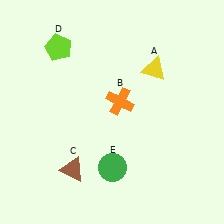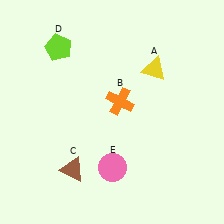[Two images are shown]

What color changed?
The circle (E) changed from green in Image 1 to pink in Image 2.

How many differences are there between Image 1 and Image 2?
There is 1 difference between the two images.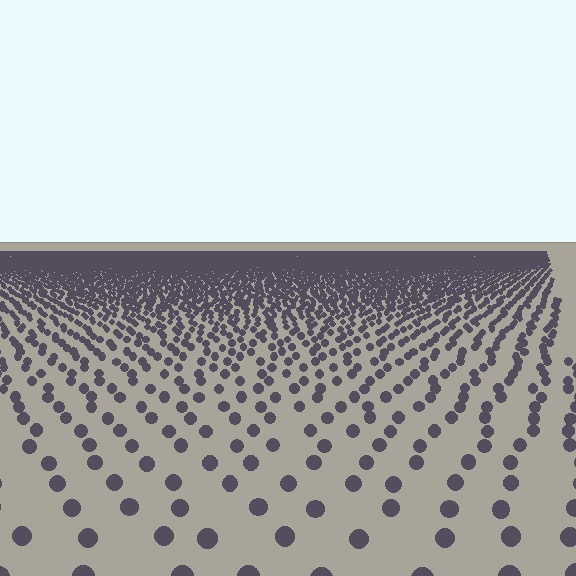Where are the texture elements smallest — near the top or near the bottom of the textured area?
Near the top.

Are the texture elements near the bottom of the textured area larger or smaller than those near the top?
Larger. Near the bottom, elements are closer to the viewer and appear at a bigger on-screen size.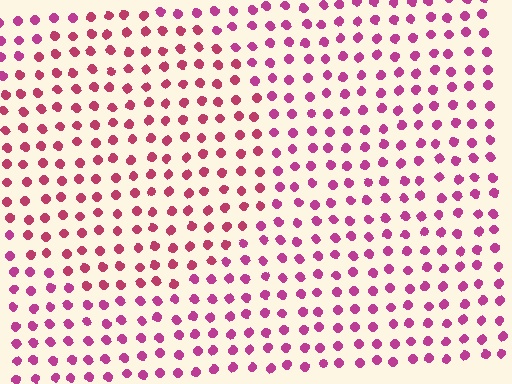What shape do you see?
I see a circle.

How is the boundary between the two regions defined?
The boundary is defined purely by a slight shift in hue (about 21 degrees). Spacing, size, and orientation are identical on both sides.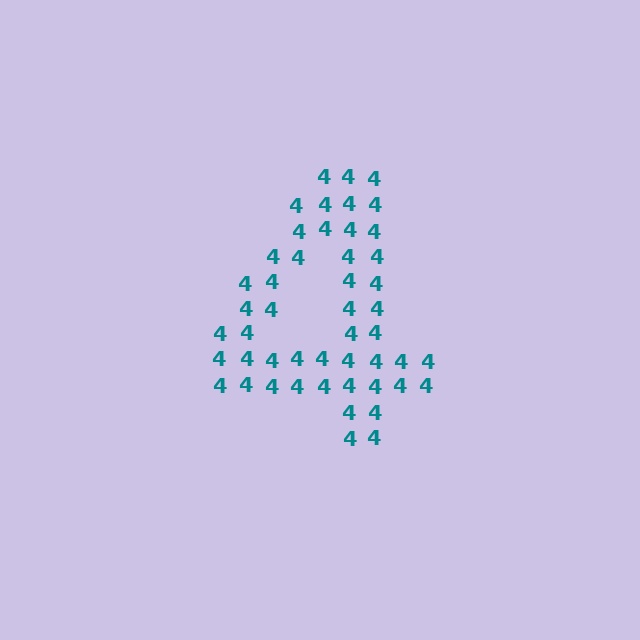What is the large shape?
The large shape is the digit 4.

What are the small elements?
The small elements are digit 4's.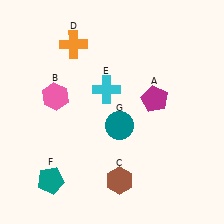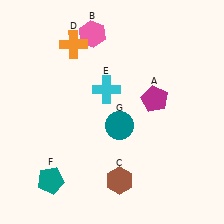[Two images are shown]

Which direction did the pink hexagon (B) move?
The pink hexagon (B) moved up.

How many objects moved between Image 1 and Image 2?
1 object moved between the two images.